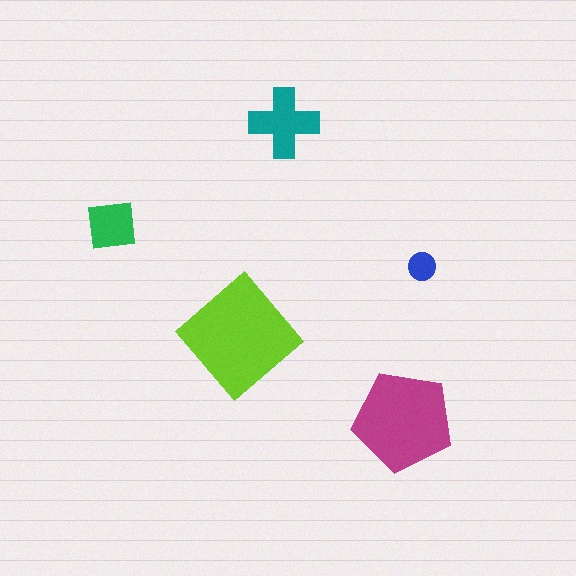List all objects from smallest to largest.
The blue circle, the green square, the teal cross, the magenta pentagon, the lime diamond.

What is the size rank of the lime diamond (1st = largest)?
1st.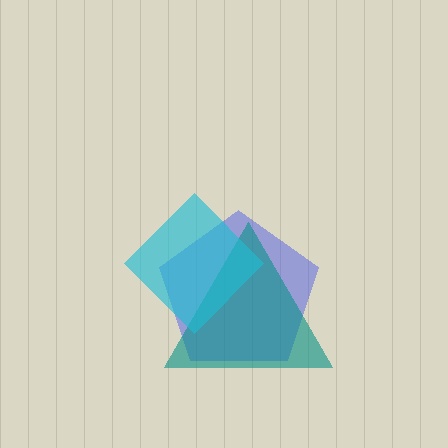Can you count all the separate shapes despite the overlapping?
Yes, there are 3 separate shapes.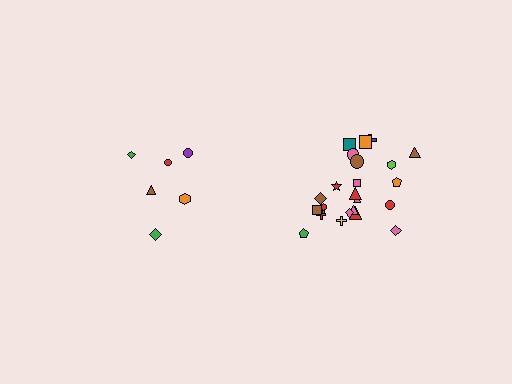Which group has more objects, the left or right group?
The right group.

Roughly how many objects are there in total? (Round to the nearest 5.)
Roughly 30 objects in total.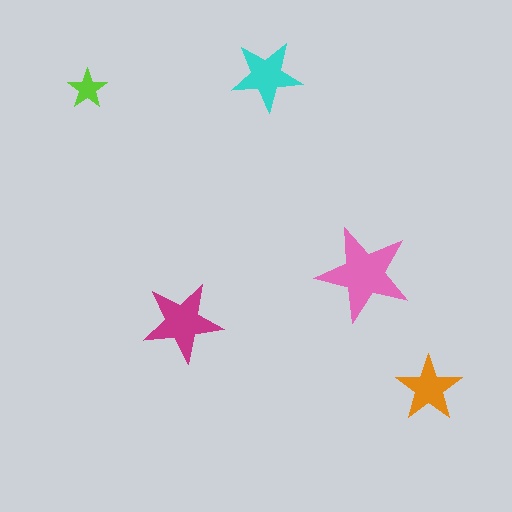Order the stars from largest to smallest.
the pink one, the magenta one, the cyan one, the orange one, the lime one.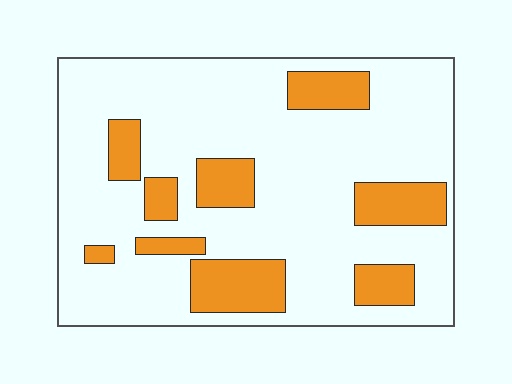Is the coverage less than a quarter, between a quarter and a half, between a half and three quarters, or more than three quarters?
Less than a quarter.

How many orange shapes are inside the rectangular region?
9.